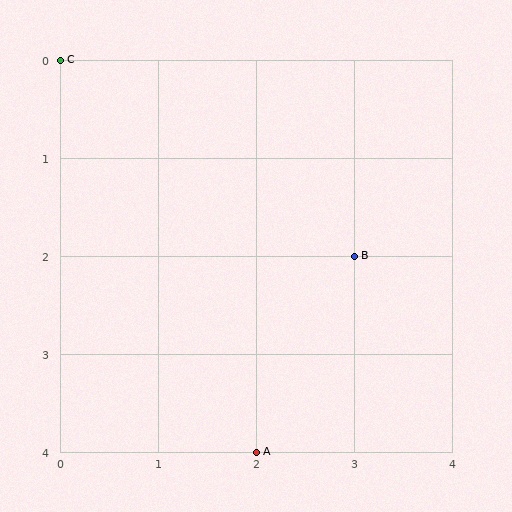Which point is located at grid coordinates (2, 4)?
Point A is at (2, 4).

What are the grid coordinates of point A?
Point A is at grid coordinates (2, 4).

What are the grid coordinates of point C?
Point C is at grid coordinates (0, 0).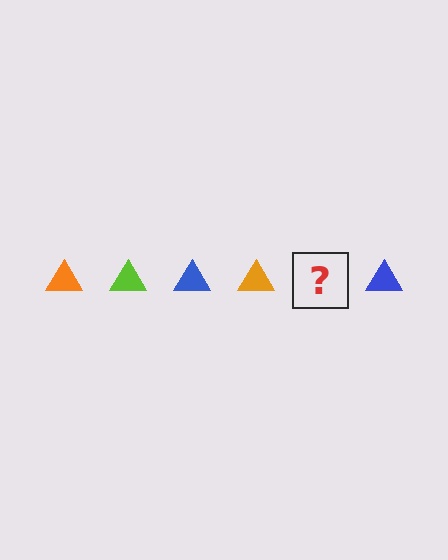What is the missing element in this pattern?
The missing element is a lime triangle.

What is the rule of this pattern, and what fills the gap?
The rule is that the pattern cycles through orange, lime, blue triangles. The gap should be filled with a lime triangle.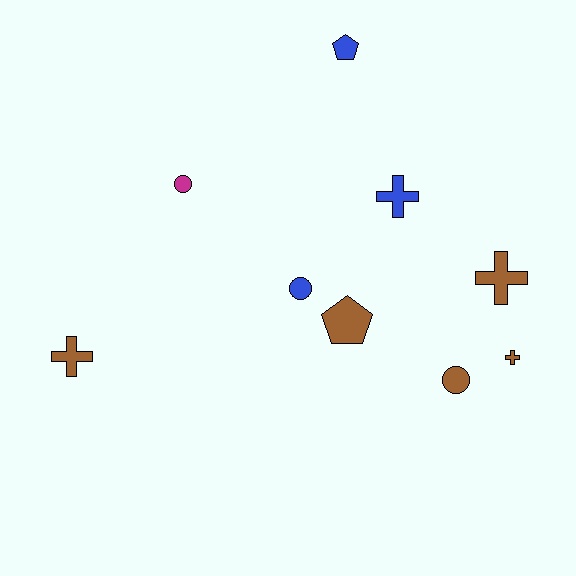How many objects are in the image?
There are 9 objects.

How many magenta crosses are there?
There are no magenta crosses.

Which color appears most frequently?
Brown, with 5 objects.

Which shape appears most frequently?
Cross, with 4 objects.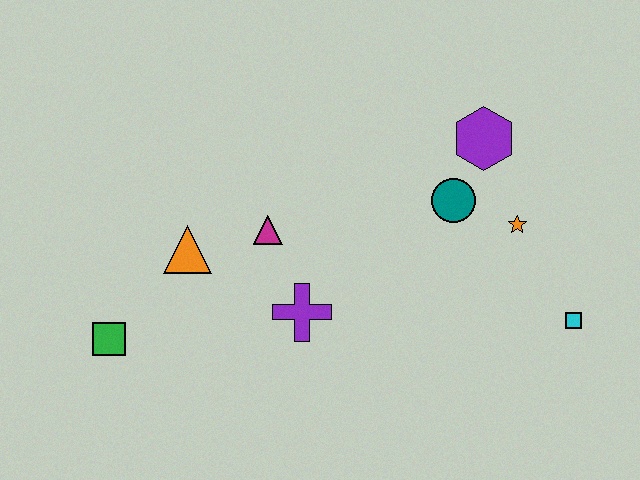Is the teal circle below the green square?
No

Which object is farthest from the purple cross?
The cyan square is farthest from the purple cross.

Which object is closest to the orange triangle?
The magenta triangle is closest to the orange triangle.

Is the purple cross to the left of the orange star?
Yes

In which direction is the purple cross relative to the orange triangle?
The purple cross is to the right of the orange triangle.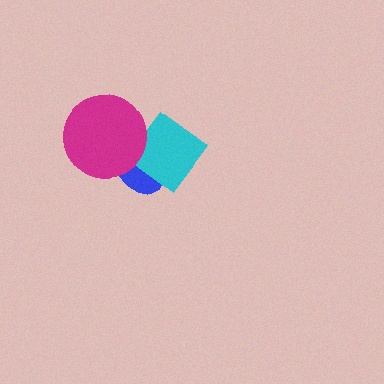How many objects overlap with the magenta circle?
2 objects overlap with the magenta circle.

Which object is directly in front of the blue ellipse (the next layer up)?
The cyan diamond is directly in front of the blue ellipse.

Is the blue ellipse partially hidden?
Yes, it is partially covered by another shape.